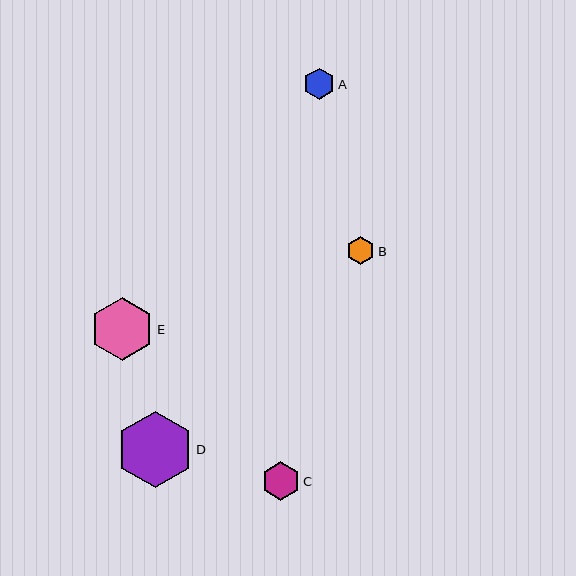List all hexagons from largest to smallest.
From largest to smallest: D, E, C, A, B.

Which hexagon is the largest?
Hexagon D is the largest with a size of approximately 76 pixels.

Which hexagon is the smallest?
Hexagon B is the smallest with a size of approximately 28 pixels.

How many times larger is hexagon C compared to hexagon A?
Hexagon C is approximately 1.2 times the size of hexagon A.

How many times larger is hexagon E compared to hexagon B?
Hexagon E is approximately 2.3 times the size of hexagon B.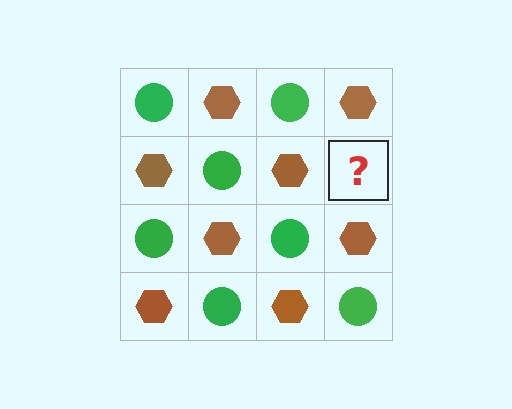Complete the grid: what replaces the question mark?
The question mark should be replaced with a green circle.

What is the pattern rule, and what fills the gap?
The rule is that it alternates green circle and brown hexagon in a checkerboard pattern. The gap should be filled with a green circle.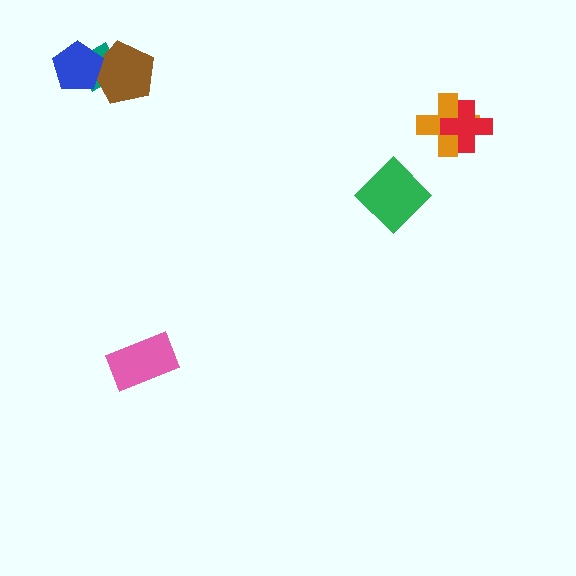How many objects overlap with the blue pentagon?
2 objects overlap with the blue pentagon.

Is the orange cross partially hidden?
Yes, it is partially covered by another shape.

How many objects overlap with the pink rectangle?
0 objects overlap with the pink rectangle.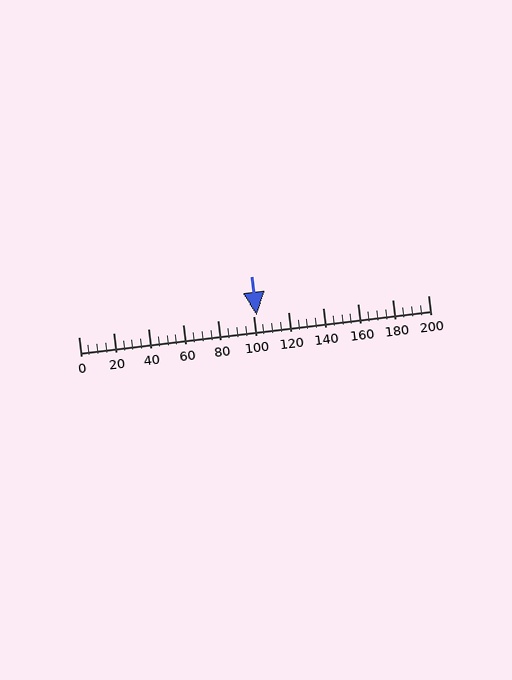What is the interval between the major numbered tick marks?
The major tick marks are spaced 20 units apart.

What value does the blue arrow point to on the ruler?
The blue arrow points to approximately 102.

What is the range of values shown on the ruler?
The ruler shows values from 0 to 200.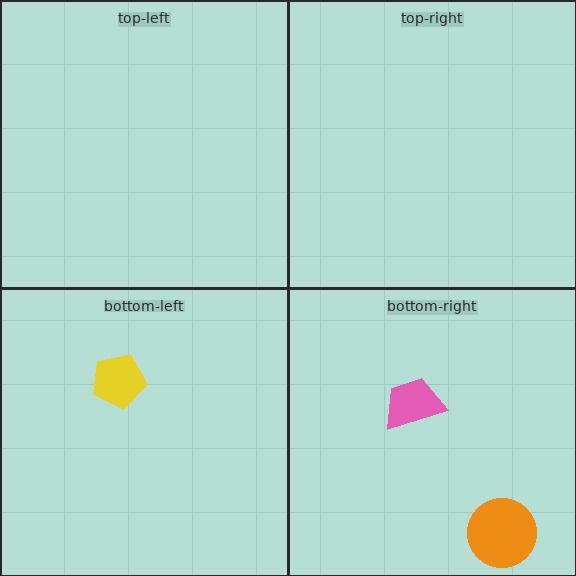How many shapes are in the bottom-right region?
2.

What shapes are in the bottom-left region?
The yellow pentagon.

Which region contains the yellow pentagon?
The bottom-left region.